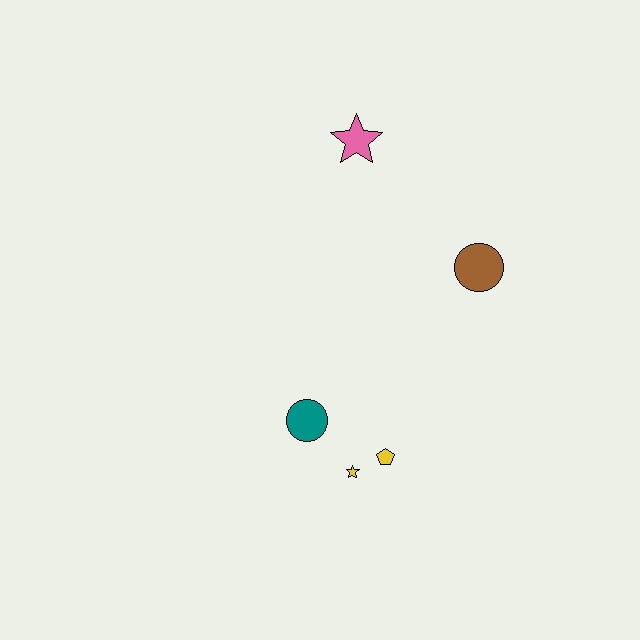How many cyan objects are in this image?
There are no cyan objects.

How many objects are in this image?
There are 5 objects.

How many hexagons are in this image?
There are no hexagons.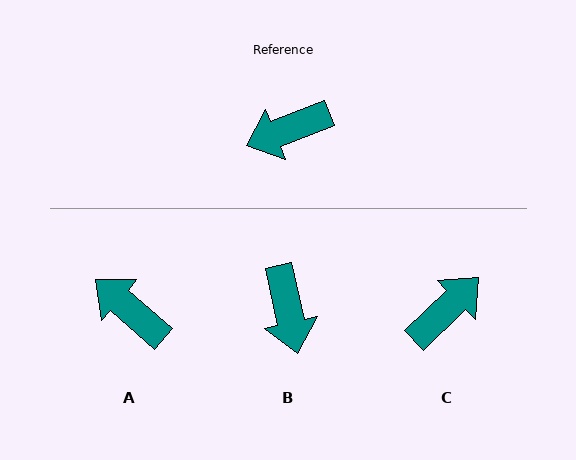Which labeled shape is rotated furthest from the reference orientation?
C, about 157 degrees away.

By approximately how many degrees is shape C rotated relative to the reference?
Approximately 157 degrees clockwise.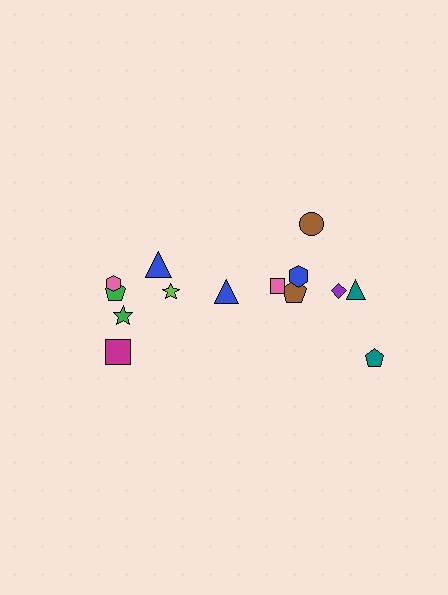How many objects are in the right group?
There are 8 objects.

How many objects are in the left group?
There are 6 objects.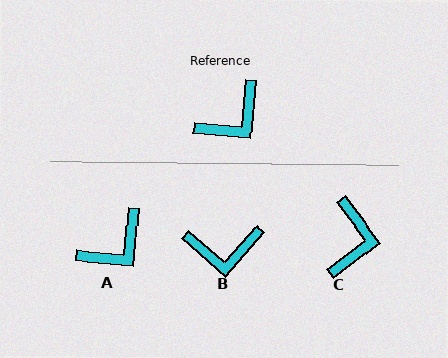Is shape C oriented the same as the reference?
No, it is off by about 42 degrees.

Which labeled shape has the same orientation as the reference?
A.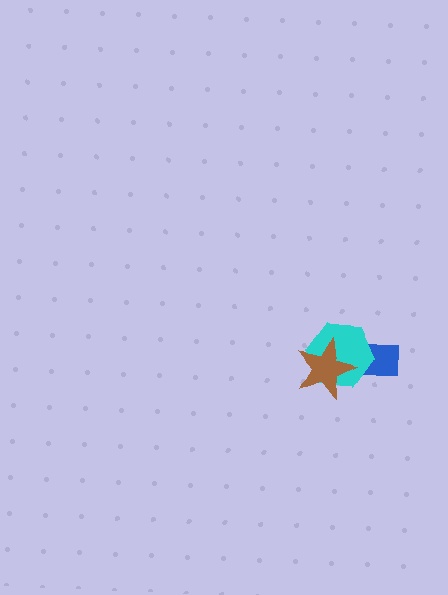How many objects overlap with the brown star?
2 objects overlap with the brown star.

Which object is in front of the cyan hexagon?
The brown star is in front of the cyan hexagon.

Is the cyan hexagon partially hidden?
Yes, it is partially covered by another shape.